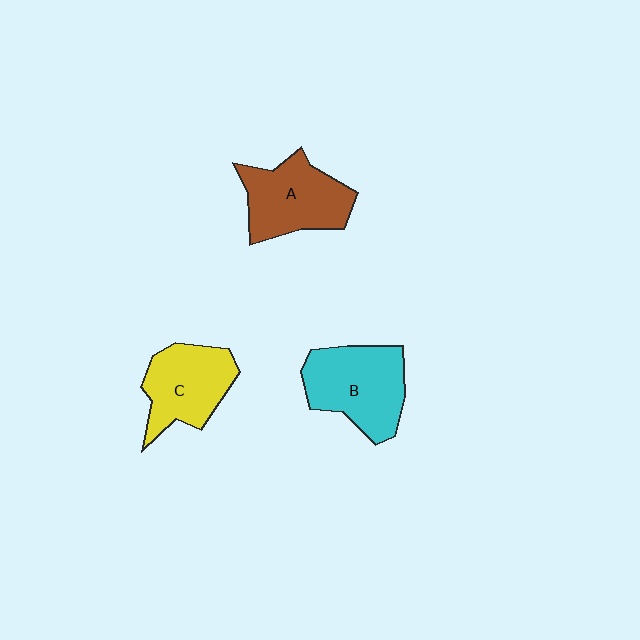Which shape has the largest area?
Shape B (cyan).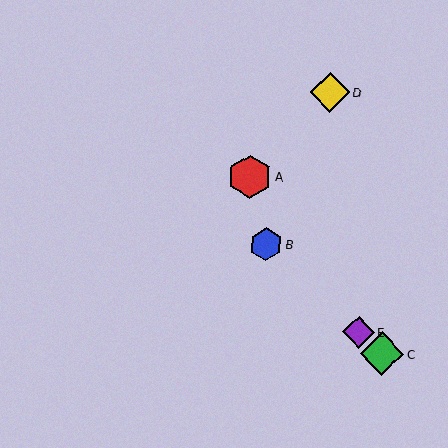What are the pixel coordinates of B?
Object B is at (266, 244).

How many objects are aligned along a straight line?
3 objects (B, C, E) are aligned along a straight line.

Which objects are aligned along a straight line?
Objects B, C, E are aligned along a straight line.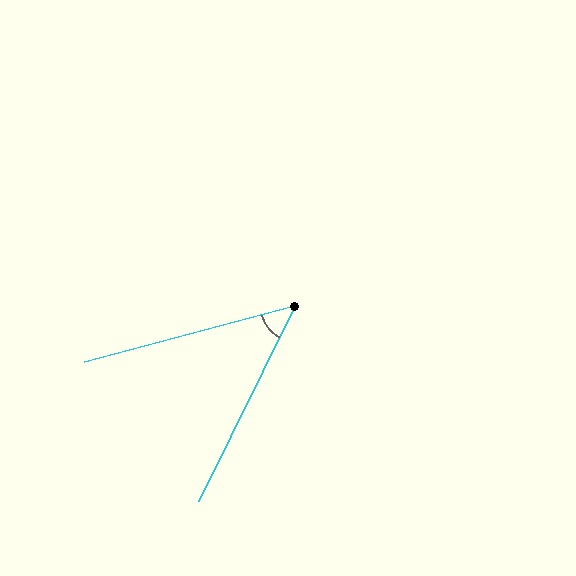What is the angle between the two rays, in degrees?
Approximately 49 degrees.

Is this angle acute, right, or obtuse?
It is acute.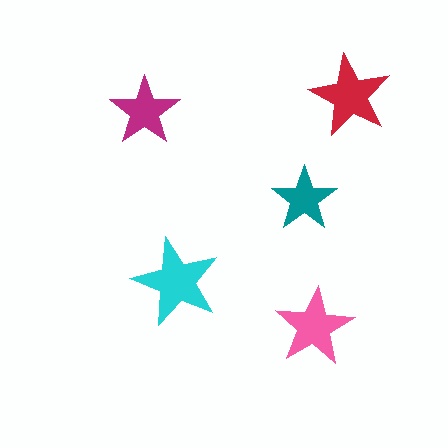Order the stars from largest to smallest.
the cyan one, the red one, the pink one, the magenta one, the teal one.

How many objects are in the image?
There are 5 objects in the image.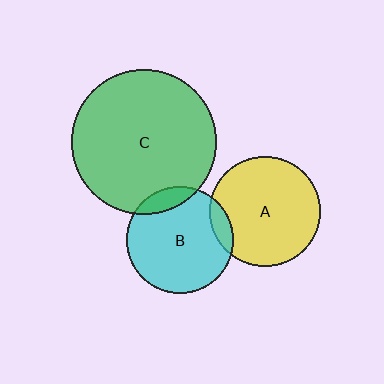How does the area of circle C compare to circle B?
Approximately 1.8 times.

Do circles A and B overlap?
Yes.